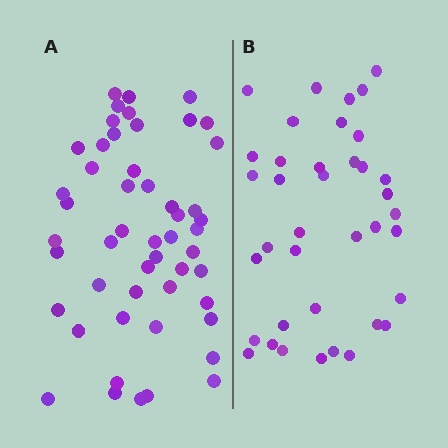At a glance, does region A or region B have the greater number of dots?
Region A (the left region) has more dots.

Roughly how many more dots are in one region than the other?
Region A has approximately 15 more dots than region B.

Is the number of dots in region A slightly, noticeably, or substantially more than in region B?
Region A has noticeably more, but not dramatically so. The ratio is roughly 1.3 to 1.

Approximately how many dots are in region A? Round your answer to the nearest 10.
About 50 dots. (The exact count is 51, which rounds to 50.)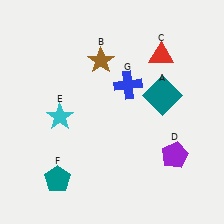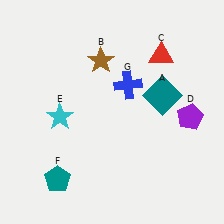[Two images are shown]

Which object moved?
The purple pentagon (D) moved up.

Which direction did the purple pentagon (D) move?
The purple pentagon (D) moved up.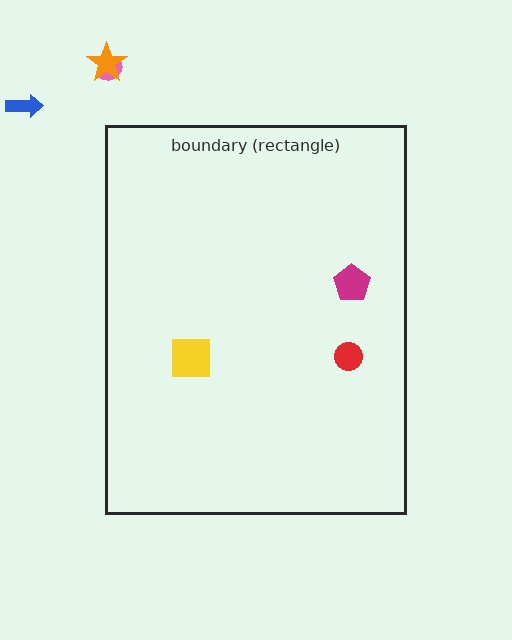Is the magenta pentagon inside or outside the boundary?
Inside.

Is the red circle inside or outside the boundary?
Inside.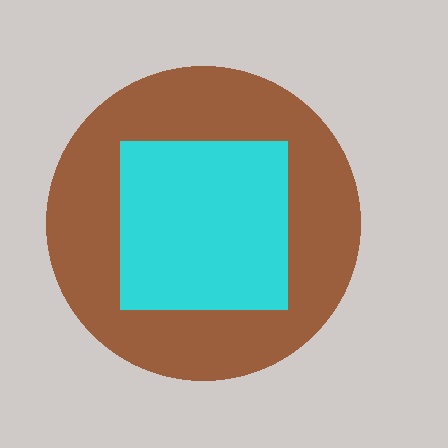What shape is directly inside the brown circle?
The cyan square.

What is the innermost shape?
The cyan square.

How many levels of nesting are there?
2.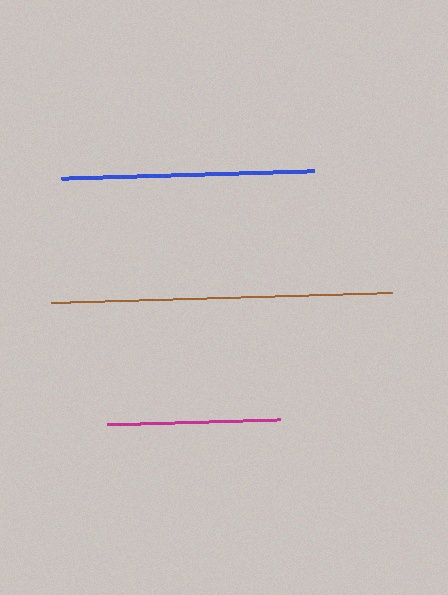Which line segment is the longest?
The brown line is the longest at approximately 341 pixels.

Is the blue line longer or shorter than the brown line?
The brown line is longer than the blue line.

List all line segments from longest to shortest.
From longest to shortest: brown, blue, magenta.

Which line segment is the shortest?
The magenta line is the shortest at approximately 172 pixels.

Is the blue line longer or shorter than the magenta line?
The blue line is longer than the magenta line.